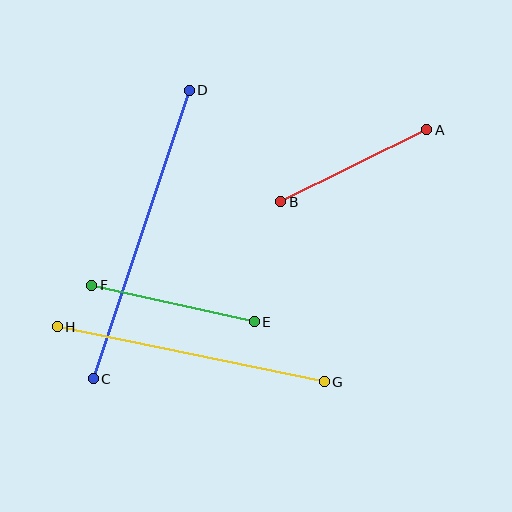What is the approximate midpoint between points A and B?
The midpoint is at approximately (354, 166) pixels.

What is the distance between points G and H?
The distance is approximately 273 pixels.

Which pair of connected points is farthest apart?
Points C and D are farthest apart.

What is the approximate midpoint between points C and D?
The midpoint is at approximately (141, 235) pixels.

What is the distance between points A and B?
The distance is approximately 163 pixels.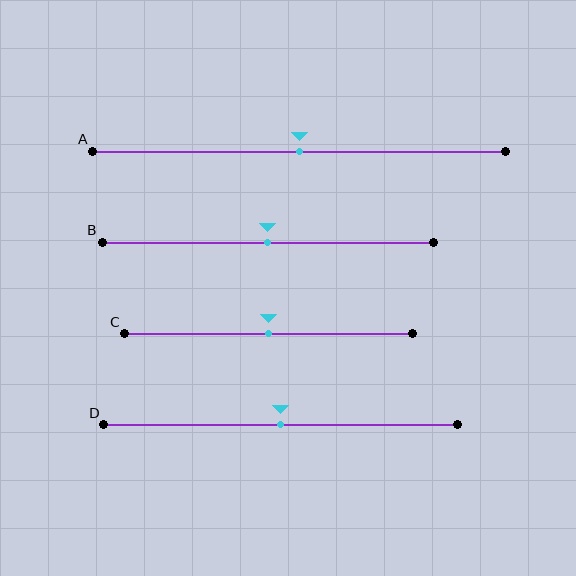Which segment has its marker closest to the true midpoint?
Segment A has its marker closest to the true midpoint.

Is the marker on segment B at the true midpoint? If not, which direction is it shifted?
Yes, the marker on segment B is at the true midpoint.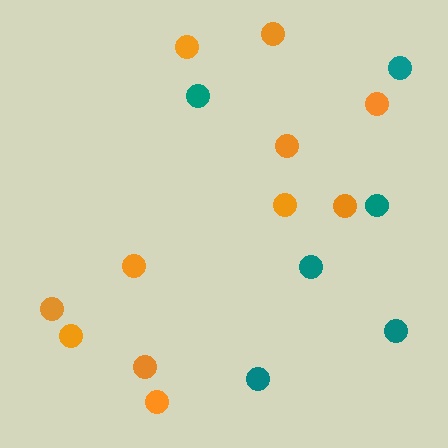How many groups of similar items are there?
There are 2 groups: one group of teal circles (6) and one group of orange circles (11).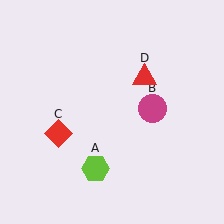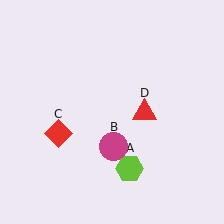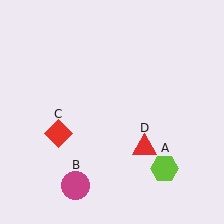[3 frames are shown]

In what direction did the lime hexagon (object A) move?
The lime hexagon (object A) moved right.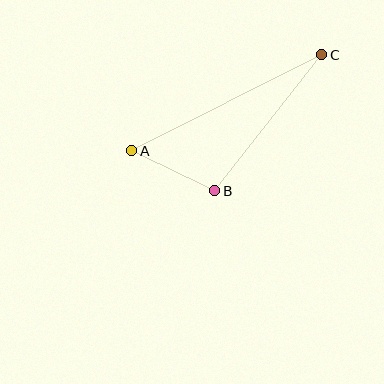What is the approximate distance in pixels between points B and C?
The distance between B and C is approximately 173 pixels.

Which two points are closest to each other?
Points A and B are closest to each other.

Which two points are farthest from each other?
Points A and C are farthest from each other.